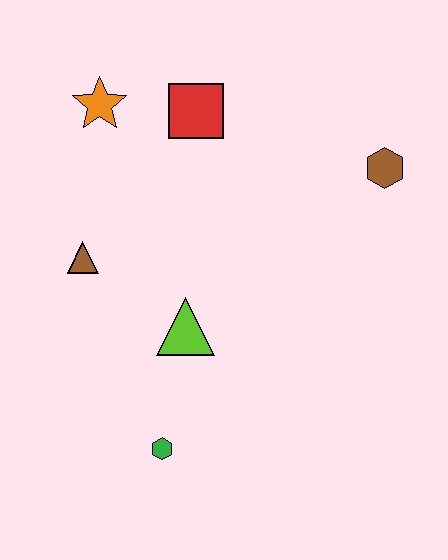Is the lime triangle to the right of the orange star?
Yes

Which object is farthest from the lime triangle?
The brown hexagon is farthest from the lime triangle.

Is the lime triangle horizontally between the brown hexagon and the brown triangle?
Yes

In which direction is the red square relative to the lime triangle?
The red square is above the lime triangle.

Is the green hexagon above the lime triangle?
No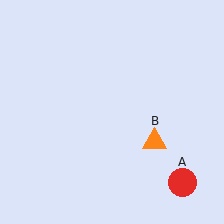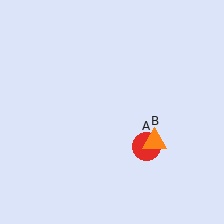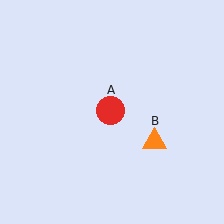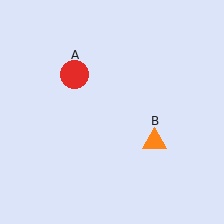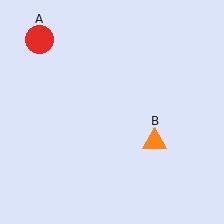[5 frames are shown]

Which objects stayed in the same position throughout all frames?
Orange triangle (object B) remained stationary.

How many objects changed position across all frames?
1 object changed position: red circle (object A).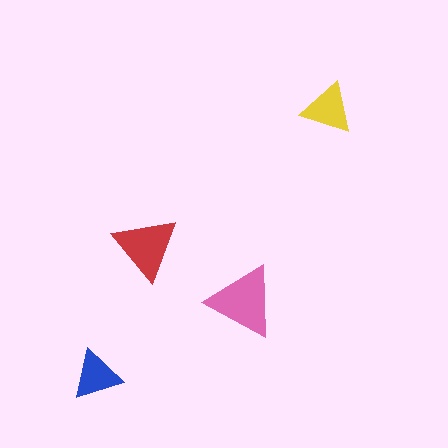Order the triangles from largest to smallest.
the pink one, the red one, the yellow one, the blue one.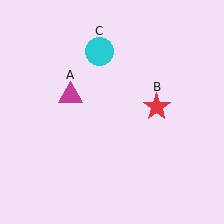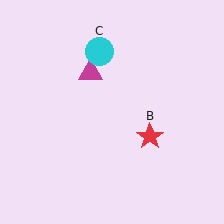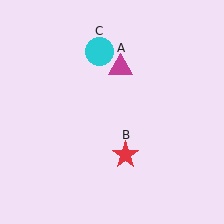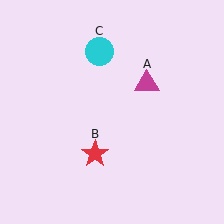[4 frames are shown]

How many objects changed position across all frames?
2 objects changed position: magenta triangle (object A), red star (object B).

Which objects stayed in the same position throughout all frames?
Cyan circle (object C) remained stationary.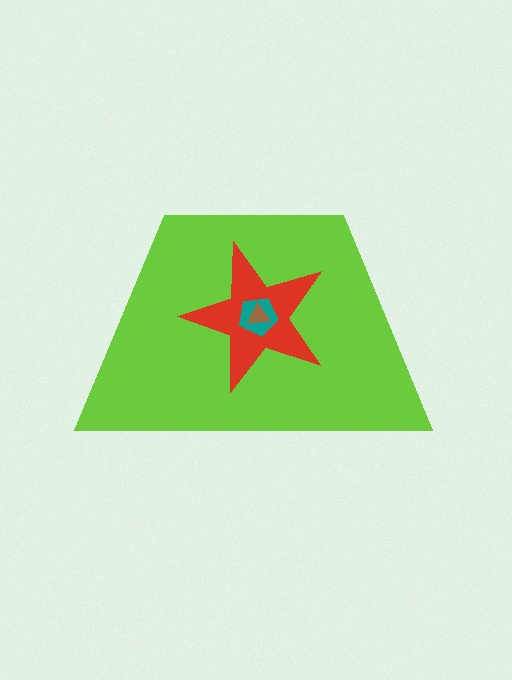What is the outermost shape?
The lime trapezoid.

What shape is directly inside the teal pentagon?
The brown triangle.